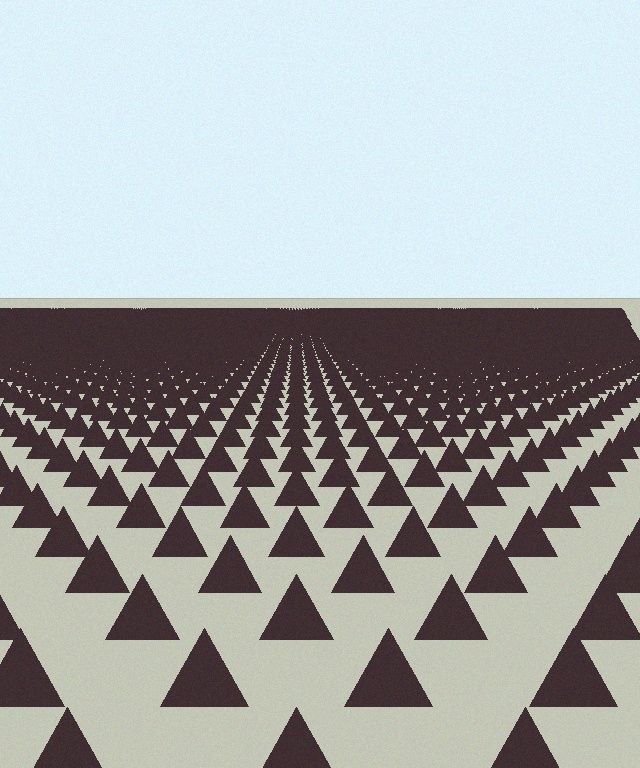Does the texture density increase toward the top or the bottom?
Density increases toward the top.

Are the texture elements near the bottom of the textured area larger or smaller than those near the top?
Larger. Near the bottom, elements are closer to the viewer and appear at a bigger on-screen size.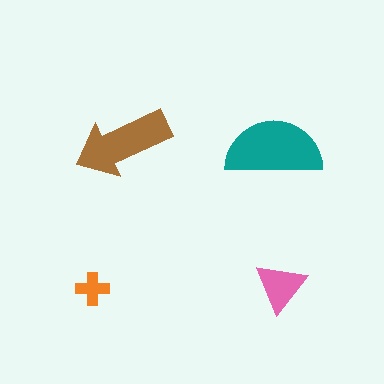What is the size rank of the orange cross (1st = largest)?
4th.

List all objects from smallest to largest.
The orange cross, the pink triangle, the brown arrow, the teal semicircle.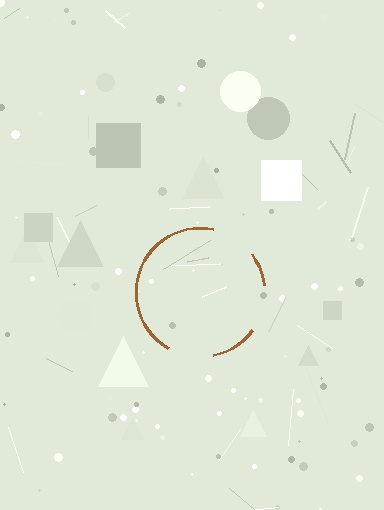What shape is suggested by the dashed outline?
The dashed outline suggests a circle.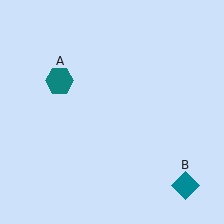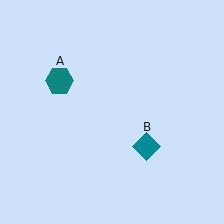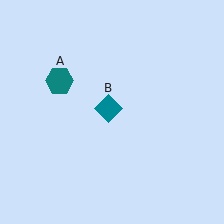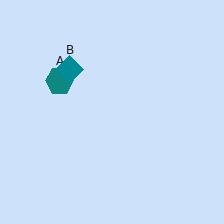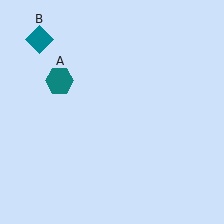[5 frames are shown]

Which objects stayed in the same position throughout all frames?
Teal hexagon (object A) remained stationary.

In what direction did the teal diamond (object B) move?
The teal diamond (object B) moved up and to the left.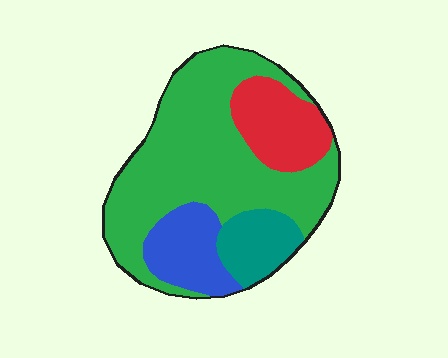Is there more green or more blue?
Green.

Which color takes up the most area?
Green, at roughly 60%.